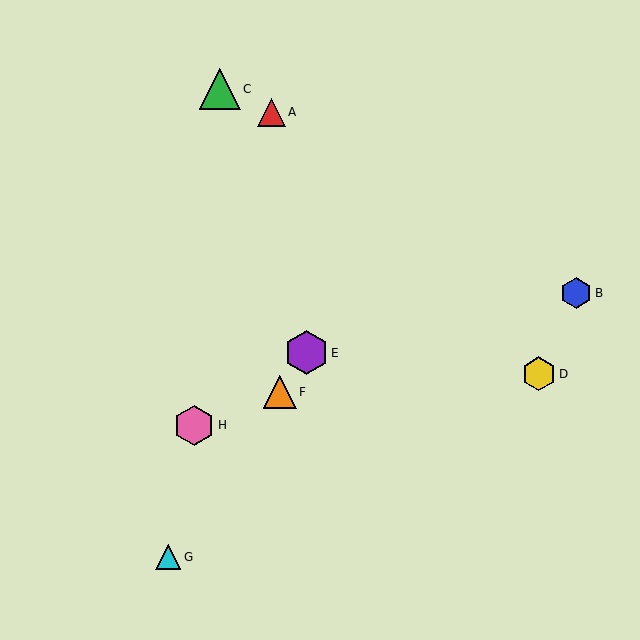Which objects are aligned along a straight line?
Objects E, F, G are aligned along a straight line.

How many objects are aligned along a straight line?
3 objects (E, F, G) are aligned along a straight line.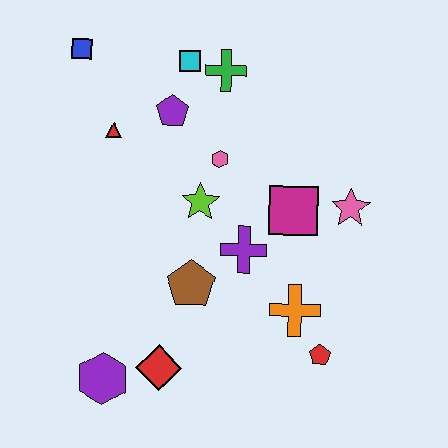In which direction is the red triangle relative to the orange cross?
The red triangle is to the left of the orange cross.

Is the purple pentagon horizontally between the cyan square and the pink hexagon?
No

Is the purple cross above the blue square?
No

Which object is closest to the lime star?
The pink hexagon is closest to the lime star.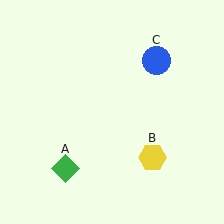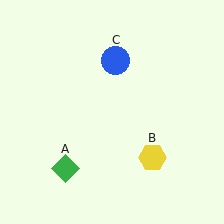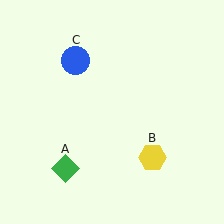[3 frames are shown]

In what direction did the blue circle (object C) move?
The blue circle (object C) moved left.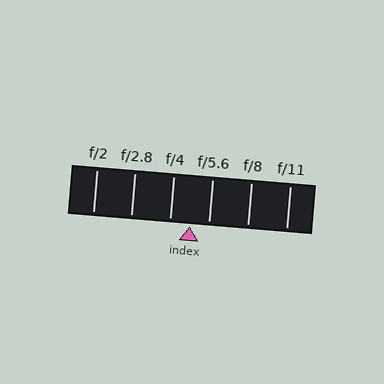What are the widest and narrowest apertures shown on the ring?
The widest aperture shown is f/2 and the narrowest is f/11.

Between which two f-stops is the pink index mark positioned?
The index mark is between f/4 and f/5.6.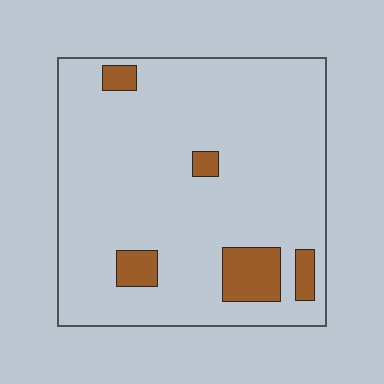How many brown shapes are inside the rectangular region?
5.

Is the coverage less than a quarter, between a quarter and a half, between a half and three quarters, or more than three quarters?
Less than a quarter.